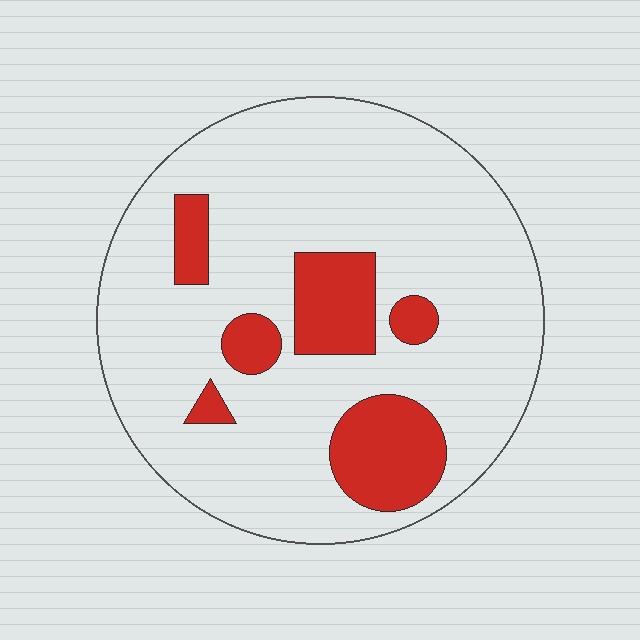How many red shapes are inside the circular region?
6.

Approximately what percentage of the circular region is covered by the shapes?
Approximately 20%.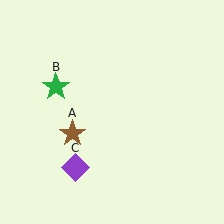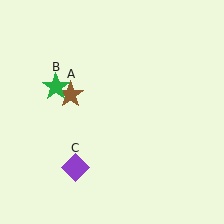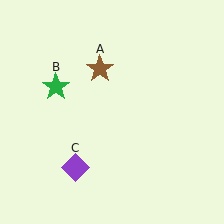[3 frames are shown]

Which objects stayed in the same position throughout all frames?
Green star (object B) and purple diamond (object C) remained stationary.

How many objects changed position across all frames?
1 object changed position: brown star (object A).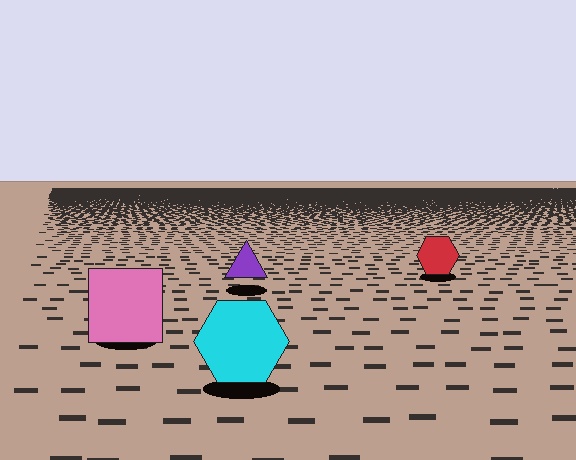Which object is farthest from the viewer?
The red hexagon is farthest from the viewer. It appears smaller and the ground texture around it is denser.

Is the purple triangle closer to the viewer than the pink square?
No. The pink square is closer — you can tell from the texture gradient: the ground texture is coarser near it.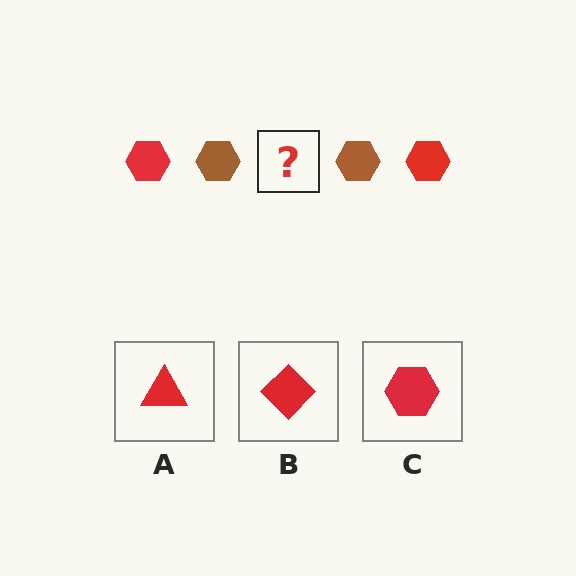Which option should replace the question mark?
Option C.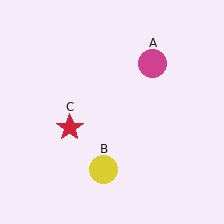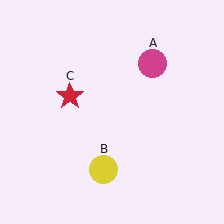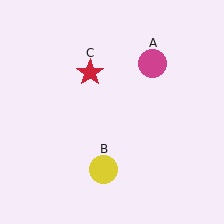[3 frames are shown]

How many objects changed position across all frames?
1 object changed position: red star (object C).